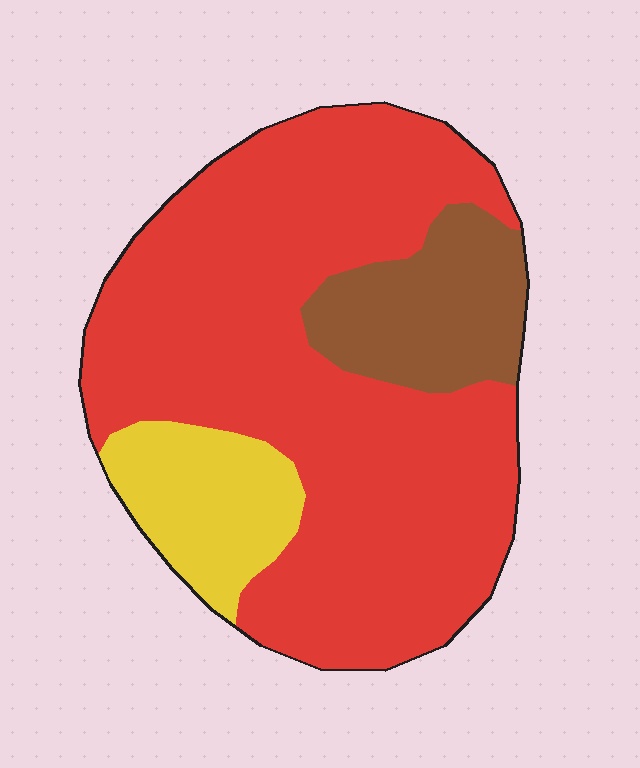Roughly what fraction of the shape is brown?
Brown takes up about one sixth (1/6) of the shape.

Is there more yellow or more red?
Red.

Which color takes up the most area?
Red, at roughly 70%.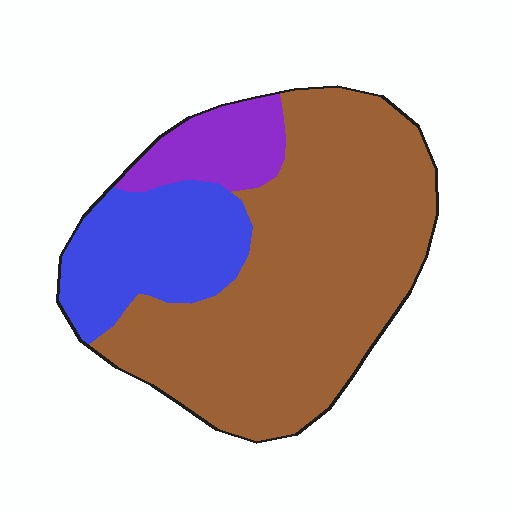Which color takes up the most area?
Brown, at roughly 65%.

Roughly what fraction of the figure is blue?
Blue covers roughly 20% of the figure.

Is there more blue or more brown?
Brown.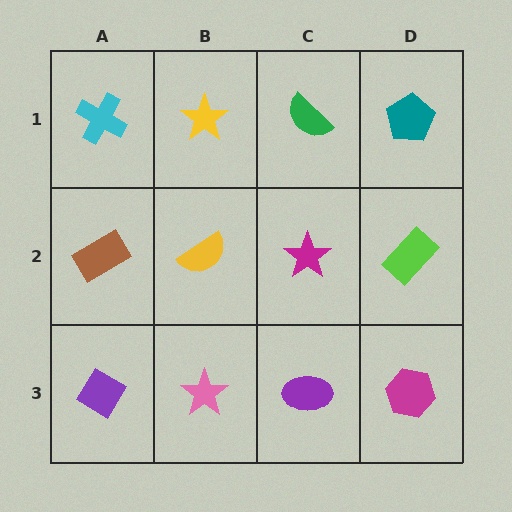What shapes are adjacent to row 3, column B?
A yellow semicircle (row 2, column B), a purple diamond (row 3, column A), a purple ellipse (row 3, column C).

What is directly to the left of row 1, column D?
A green semicircle.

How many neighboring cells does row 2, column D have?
3.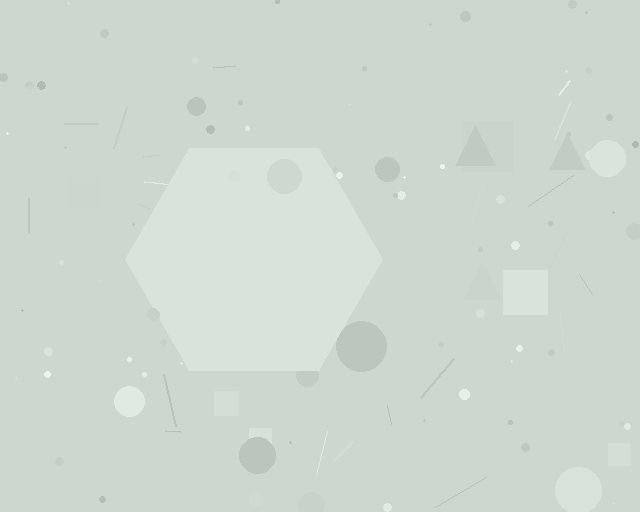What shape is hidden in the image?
A hexagon is hidden in the image.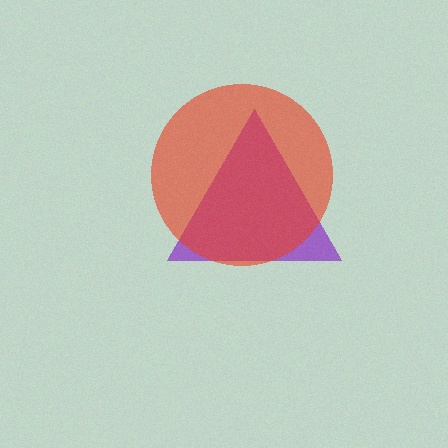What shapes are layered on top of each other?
The layered shapes are: a purple triangle, a red circle.